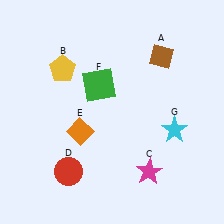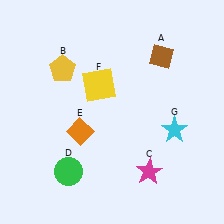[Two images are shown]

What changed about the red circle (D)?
In Image 1, D is red. In Image 2, it changed to green.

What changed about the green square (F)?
In Image 1, F is green. In Image 2, it changed to yellow.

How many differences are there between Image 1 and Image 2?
There are 2 differences between the two images.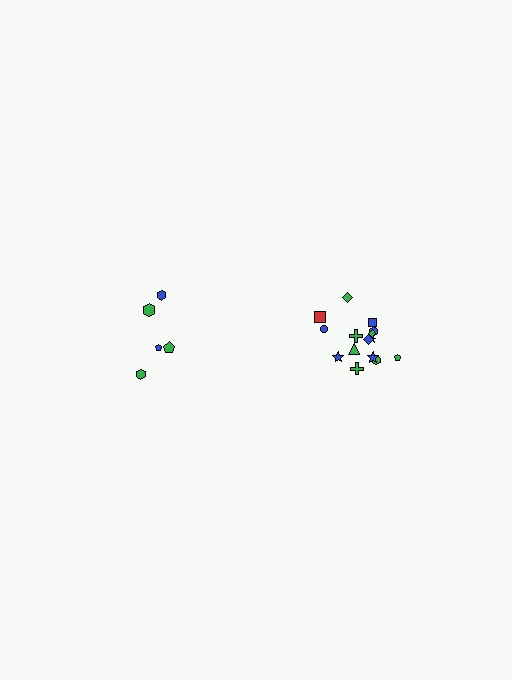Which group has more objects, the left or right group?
The right group.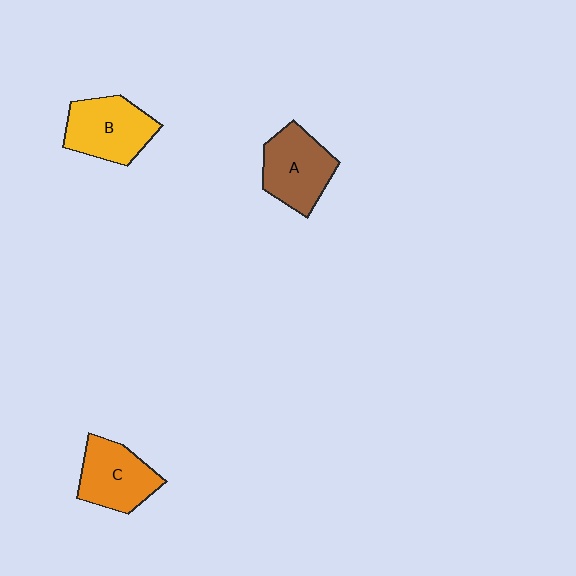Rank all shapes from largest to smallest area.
From largest to smallest: B (yellow), A (brown), C (orange).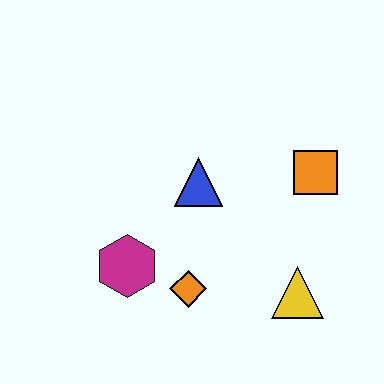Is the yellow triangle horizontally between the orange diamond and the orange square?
Yes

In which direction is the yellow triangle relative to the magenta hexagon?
The yellow triangle is to the right of the magenta hexagon.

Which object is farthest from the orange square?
The magenta hexagon is farthest from the orange square.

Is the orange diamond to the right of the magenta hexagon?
Yes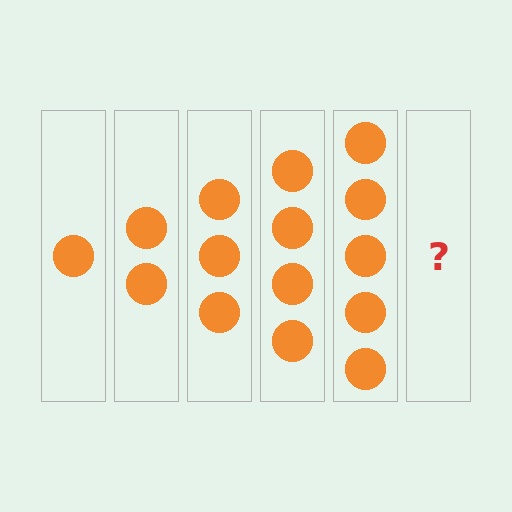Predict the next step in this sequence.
The next step is 6 circles.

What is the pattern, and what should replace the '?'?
The pattern is that each step adds one more circle. The '?' should be 6 circles.